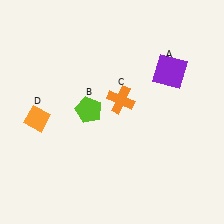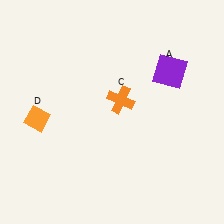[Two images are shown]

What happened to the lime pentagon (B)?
The lime pentagon (B) was removed in Image 2. It was in the top-left area of Image 1.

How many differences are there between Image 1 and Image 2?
There is 1 difference between the two images.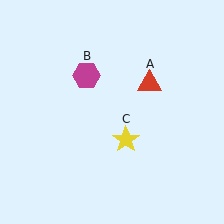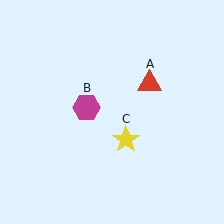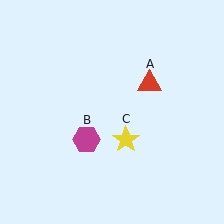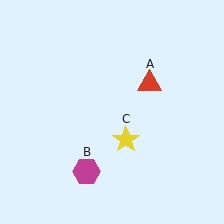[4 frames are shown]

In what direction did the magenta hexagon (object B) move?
The magenta hexagon (object B) moved down.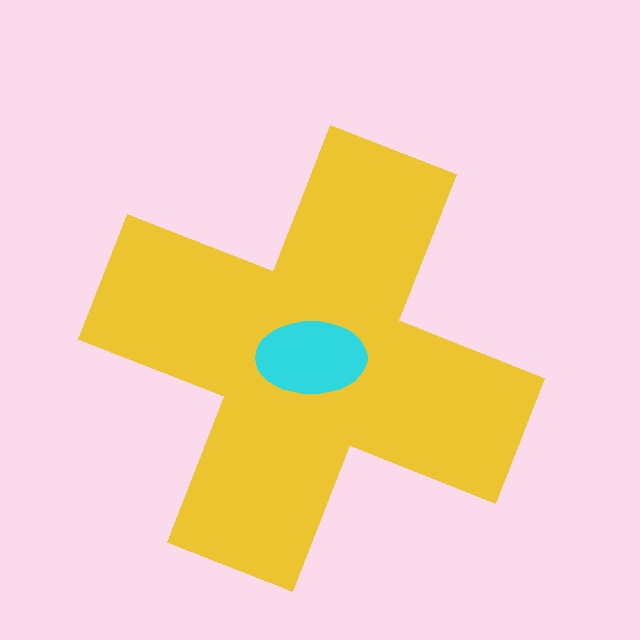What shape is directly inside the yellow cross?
The cyan ellipse.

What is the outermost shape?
The yellow cross.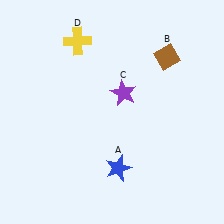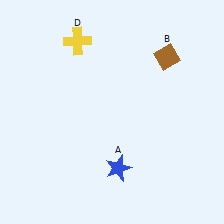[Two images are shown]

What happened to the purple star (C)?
The purple star (C) was removed in Image 2. It was in the top-right area of Image 1.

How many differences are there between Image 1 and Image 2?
There is 1 difference between the two images.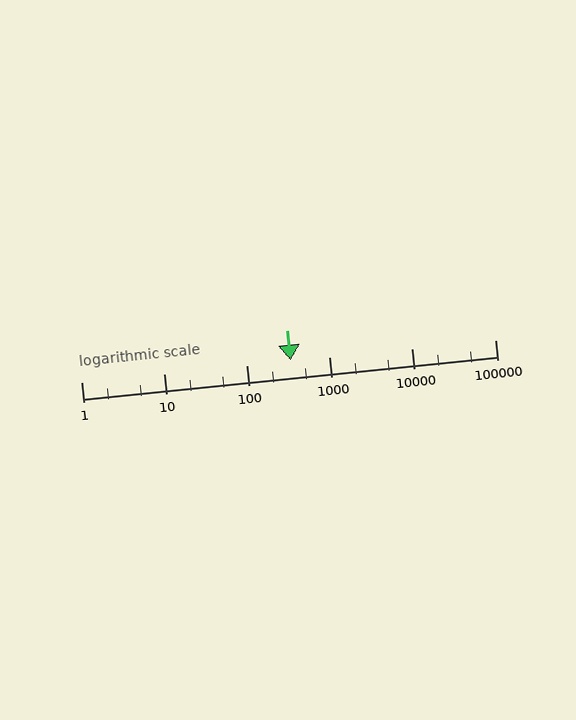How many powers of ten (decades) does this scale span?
The scale spans 5 decades, from 1 to 100000.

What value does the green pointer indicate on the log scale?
The pointer indicates approximately 340.